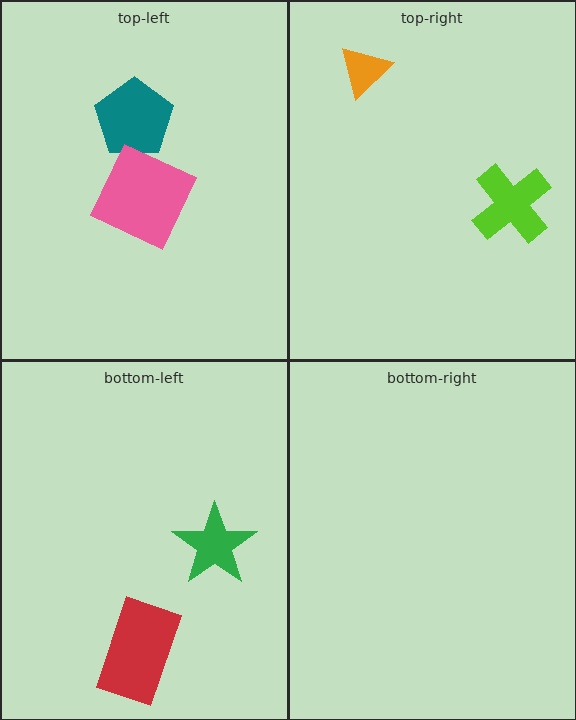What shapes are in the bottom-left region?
The green star, the red rectangle.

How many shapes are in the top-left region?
2.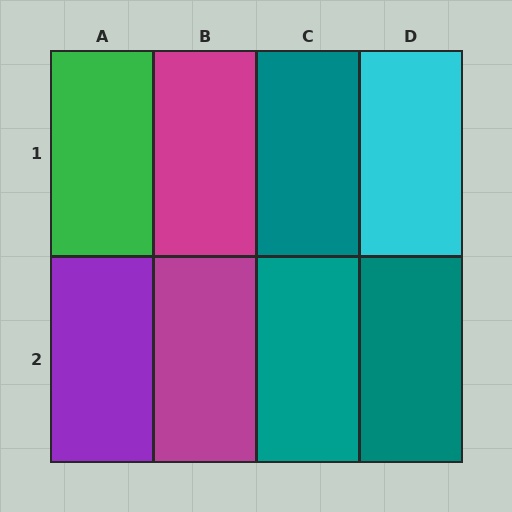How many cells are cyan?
1 cell is cyan.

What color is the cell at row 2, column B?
Magenta.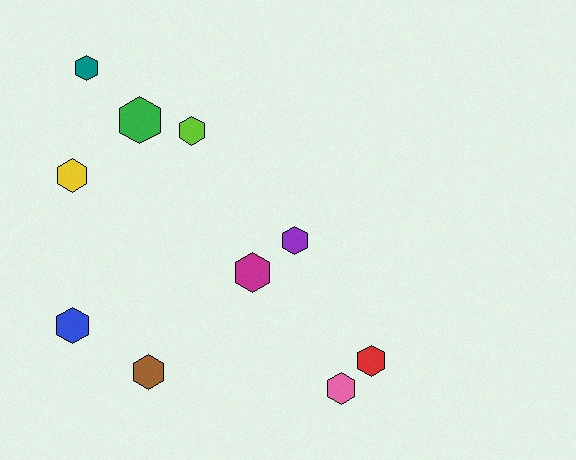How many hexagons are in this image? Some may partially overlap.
There are 10 hexagons.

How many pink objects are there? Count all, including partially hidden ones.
There is 1 pink object.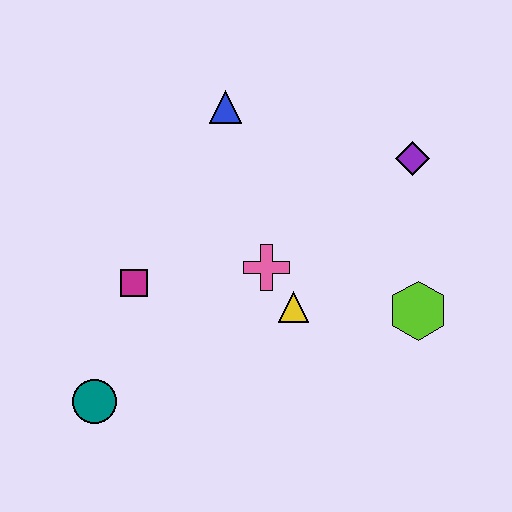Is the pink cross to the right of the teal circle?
Yes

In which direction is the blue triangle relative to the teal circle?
The blue triangle is above the teal circle.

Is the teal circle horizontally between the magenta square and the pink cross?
No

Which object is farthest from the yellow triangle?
The teal circle is farthest from the yellow triangle.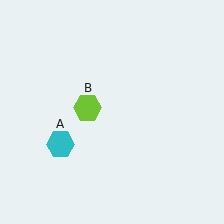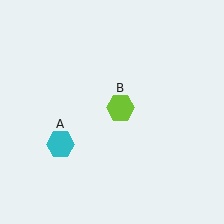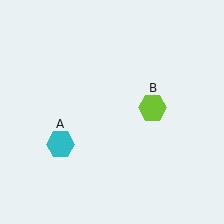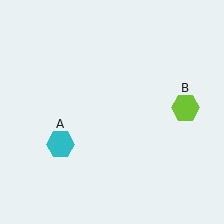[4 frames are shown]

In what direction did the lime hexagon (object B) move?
The lime hexagon (object B) moved right.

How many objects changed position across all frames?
1 object changed position: lime hexagon (object B).